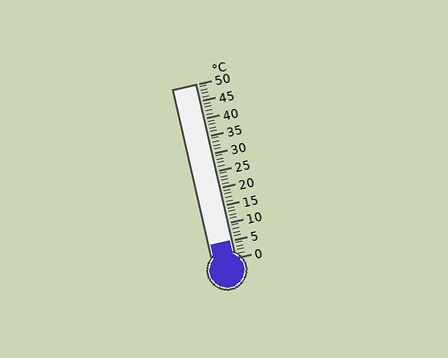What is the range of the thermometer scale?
The thermometer scale ranges from 0°C to 50°C.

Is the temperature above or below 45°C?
The temperature is below 45°C.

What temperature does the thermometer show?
The thermometer shows approximately 5°C.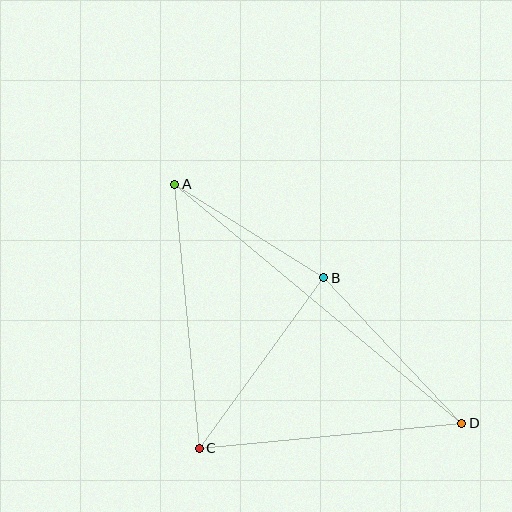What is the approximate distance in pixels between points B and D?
The distance between B and D is approximately 201 pixels.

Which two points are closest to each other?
Points A and B are closest to each other.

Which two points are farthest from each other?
Points A and D are farthest from each other.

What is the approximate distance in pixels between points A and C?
The distance between A and C is approximately 265 pixels.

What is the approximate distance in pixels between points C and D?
The distance between C and D is approximately 264 pixels.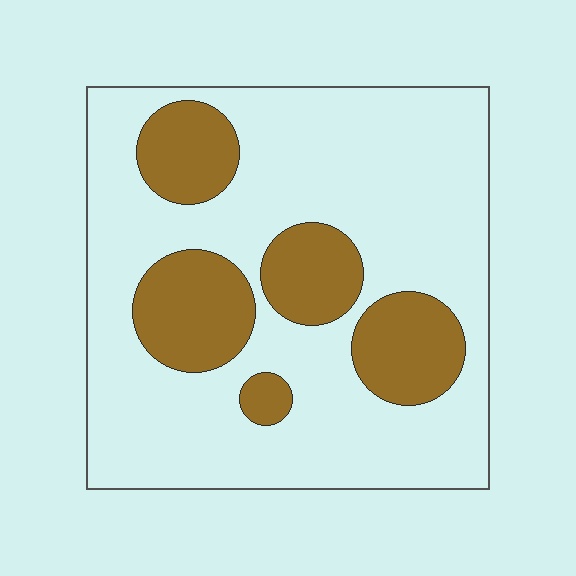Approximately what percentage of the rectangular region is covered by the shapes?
Approximately 25%.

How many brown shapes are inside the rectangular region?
5.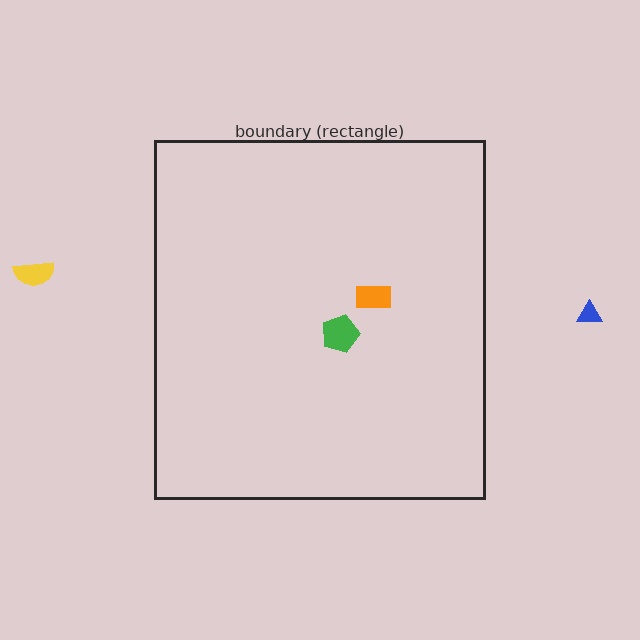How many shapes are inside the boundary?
2 inside, 2 outside.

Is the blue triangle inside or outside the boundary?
Outside.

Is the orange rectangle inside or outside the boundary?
Inside.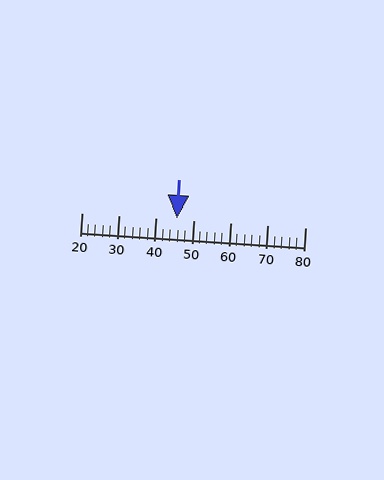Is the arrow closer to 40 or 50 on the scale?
The arrow is closer to 50.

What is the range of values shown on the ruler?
The ruler shows values from 20 to 80.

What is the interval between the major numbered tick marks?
The major tick marks are spaced 10 units apart.